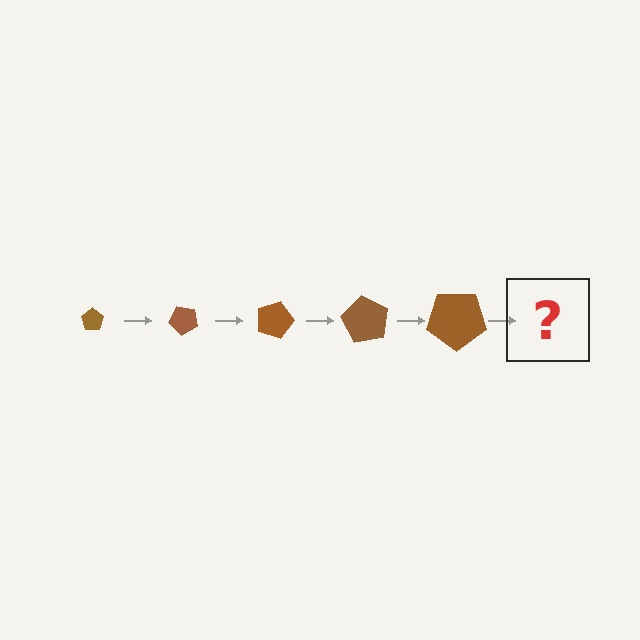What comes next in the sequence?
The next element should be a pentagon, larger than the previous one and rotated 225 degrees from the start.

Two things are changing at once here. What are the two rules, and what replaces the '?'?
The two rules are that the pentagon grows larger each step and it rotates 45 degrees each step. The '?' should be a pentagon, larger than the previous one and rotated 225 degrees from the start.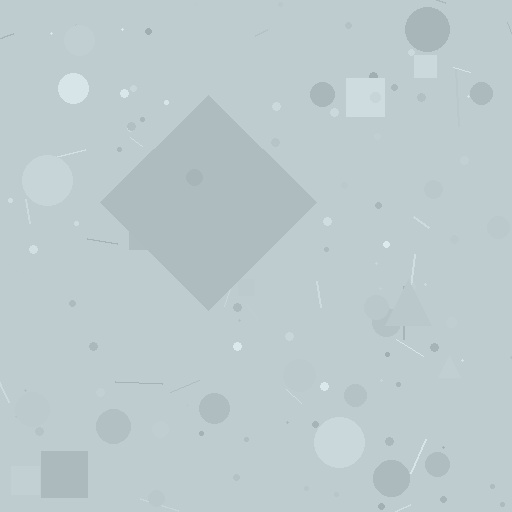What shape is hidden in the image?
A diamond is hidden in the image.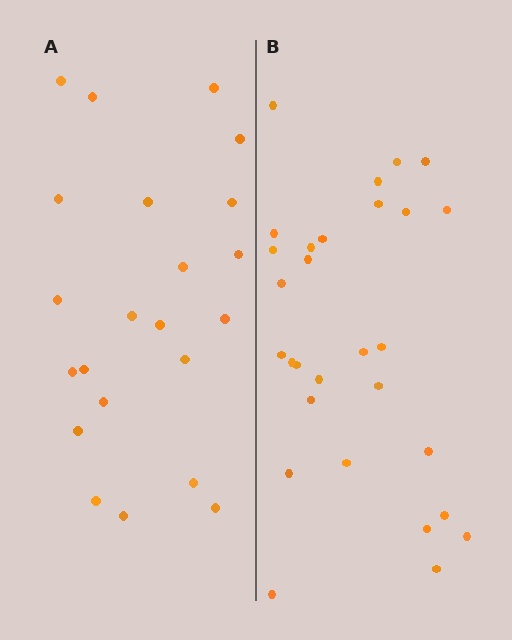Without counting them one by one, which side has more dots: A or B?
Region B (the right region) has more dots.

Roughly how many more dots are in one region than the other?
Region B has roughly 8 or so more dots than region A.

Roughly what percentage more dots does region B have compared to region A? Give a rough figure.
About 30% more.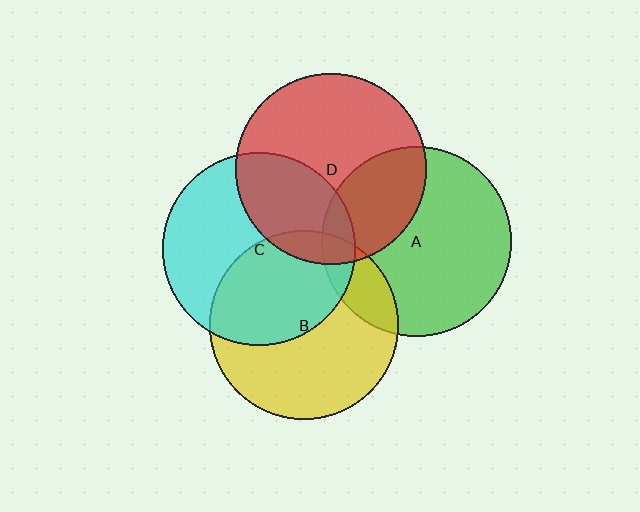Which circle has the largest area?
Circle C (cyan).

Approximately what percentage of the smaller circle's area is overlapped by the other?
Approximately 45%.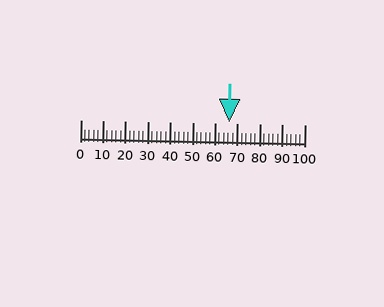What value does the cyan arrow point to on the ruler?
The cyan arrow points to approximately 66.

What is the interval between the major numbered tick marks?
The major tick marks are spaced 10 units apart.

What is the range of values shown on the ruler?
The ruler shows values from 0 to 100.